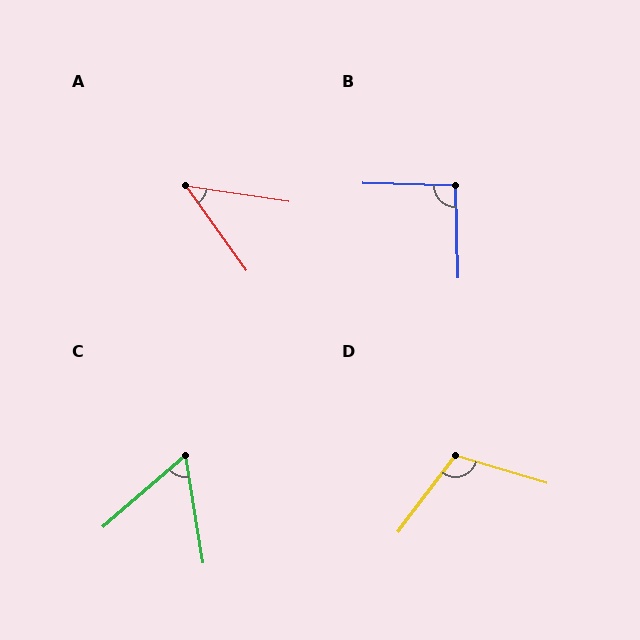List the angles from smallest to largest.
A (46°), C (58°), B (93°), D (110°).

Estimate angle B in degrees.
Approximately 93 degrees.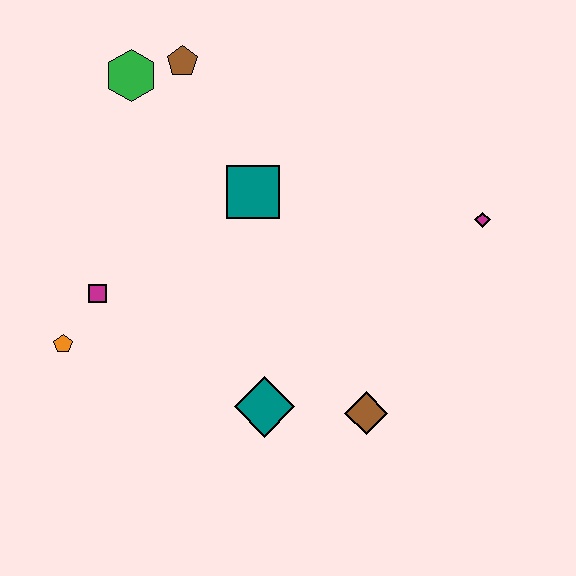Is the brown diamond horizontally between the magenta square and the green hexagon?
No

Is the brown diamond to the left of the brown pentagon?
No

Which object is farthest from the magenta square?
The magenta diamond is farthest from the magenta square.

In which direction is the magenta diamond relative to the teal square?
The magenta diamond is to the right of the teal square.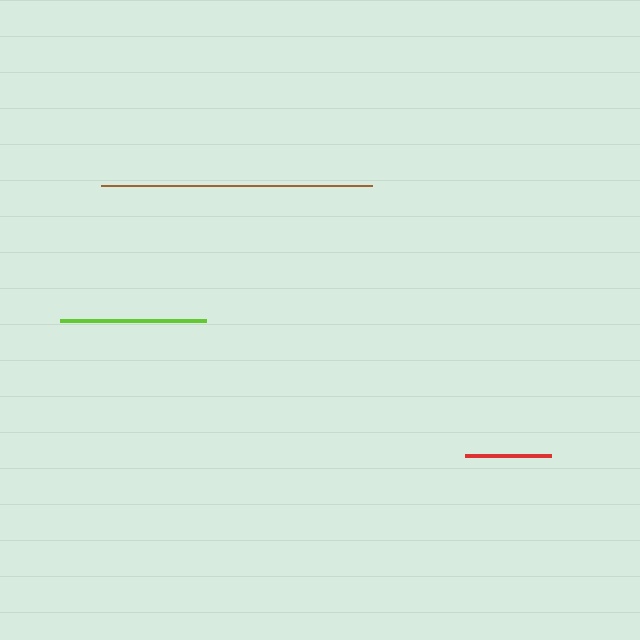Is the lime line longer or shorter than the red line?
The lime line is longer than the red line.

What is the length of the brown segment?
The brown segment is approximately 271 pixels long.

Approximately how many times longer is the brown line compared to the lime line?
The brown line is approximately 1.9 times the length of the lime line.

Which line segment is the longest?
The brown line is the longest at approximately 271 pixels.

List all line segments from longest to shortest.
From longest to shortest: brown, lime, red.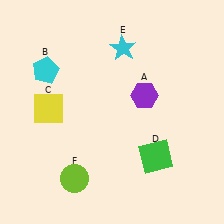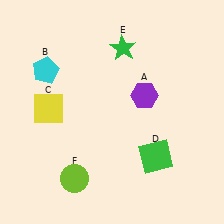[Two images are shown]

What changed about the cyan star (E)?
In Image 1, E is cyan. In Image 2, it changed to green.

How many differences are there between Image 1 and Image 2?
There is 1 difference between the two images.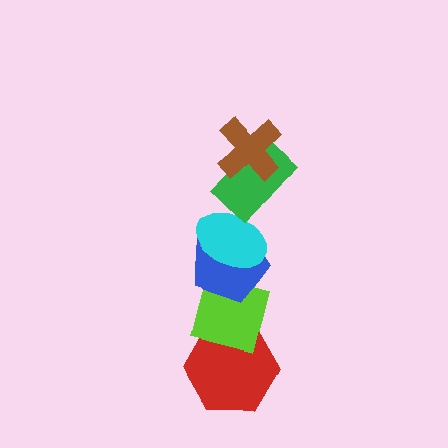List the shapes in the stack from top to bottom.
From top to bottom: the brown cross, the green rectangle, the cyan ellipse, the blue pentagon, the lime square, the red hexagon.